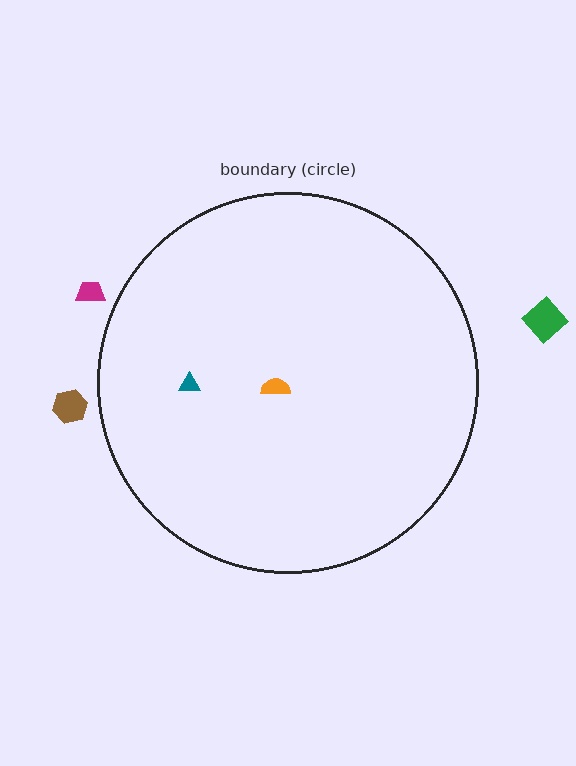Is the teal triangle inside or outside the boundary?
Inside.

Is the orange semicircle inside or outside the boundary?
Inside.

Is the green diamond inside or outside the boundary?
Outside.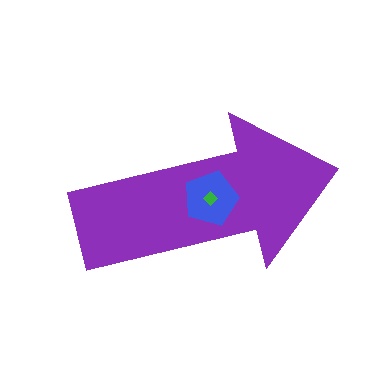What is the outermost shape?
The purple arrow.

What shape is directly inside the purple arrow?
The blue pentagon.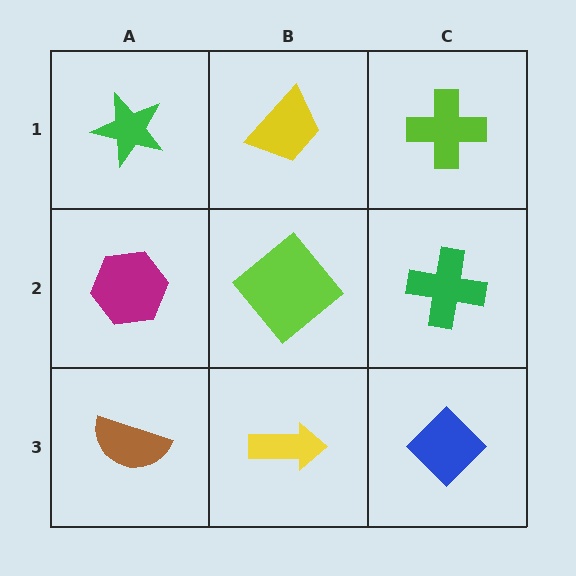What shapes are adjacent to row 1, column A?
A magenta hexagon (row 2, column A), a yellow trapezoid (row 1, column B).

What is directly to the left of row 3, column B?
A brown semicircle.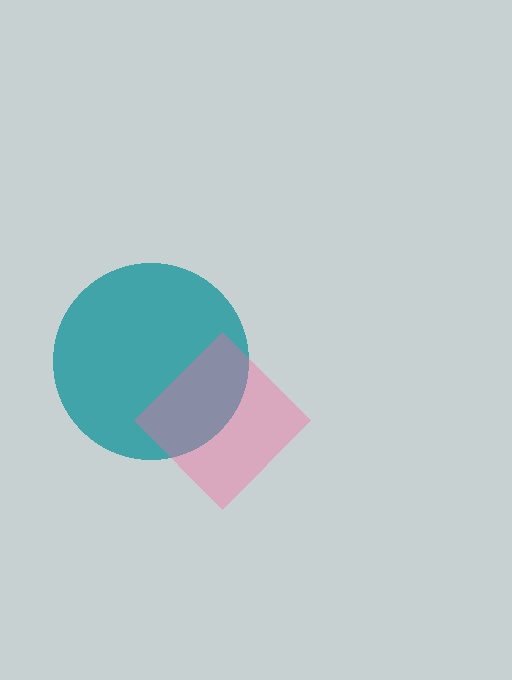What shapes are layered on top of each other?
The layered shapes are: a teal circle, a pink diamond.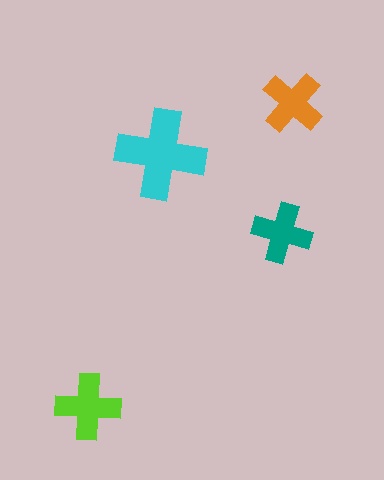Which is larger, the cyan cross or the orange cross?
The cyan one.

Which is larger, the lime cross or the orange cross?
The lime one.